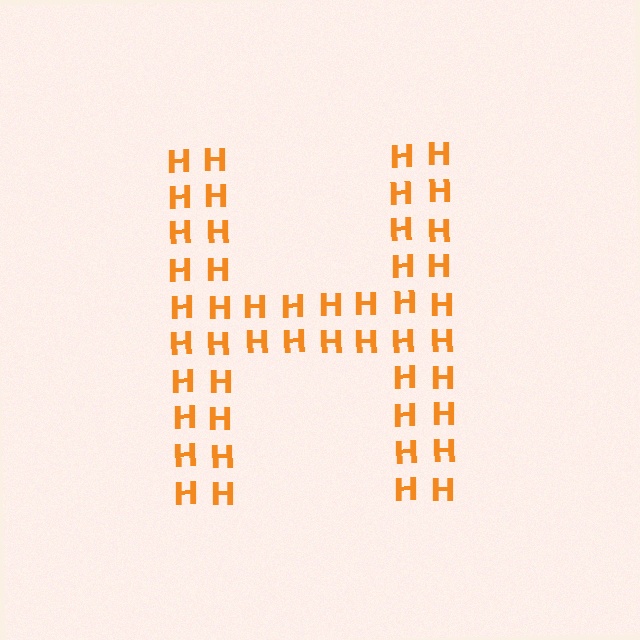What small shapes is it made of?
It is made of small letter H's.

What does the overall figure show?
The overall figure shows the letter H.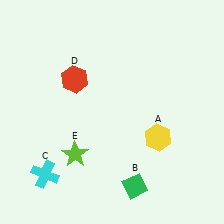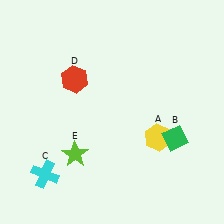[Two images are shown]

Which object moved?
The green diamond (B) moved up.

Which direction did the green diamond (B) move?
The green diamond (B) moved up.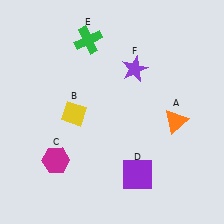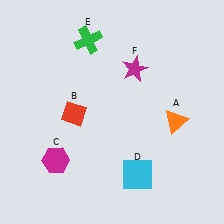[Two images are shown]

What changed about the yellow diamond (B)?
In Image 1, B is yellow. In Image 2, it changed to red.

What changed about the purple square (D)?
In Image 1, D is purple. In Image 2, it changed to cyan.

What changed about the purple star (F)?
In Image 1, F is purple. In Image 2, it changed to magenta.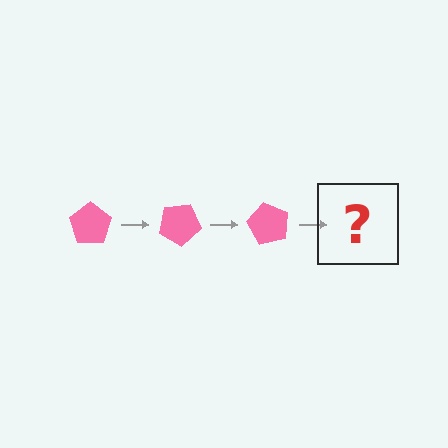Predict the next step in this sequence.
The next step is a pink pentagon rotated 90 degrees.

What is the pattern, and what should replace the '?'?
The pattern is that the pentagon rotates 30 degrees each step. The '?' should be a pink pentagon rotated 90 degrees.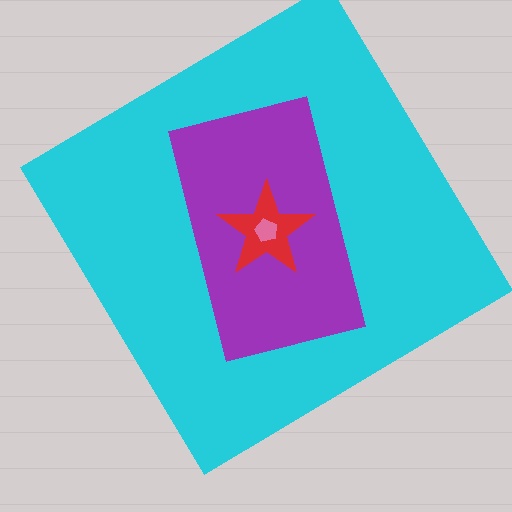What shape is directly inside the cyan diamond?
The purple rectangle.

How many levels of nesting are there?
4.